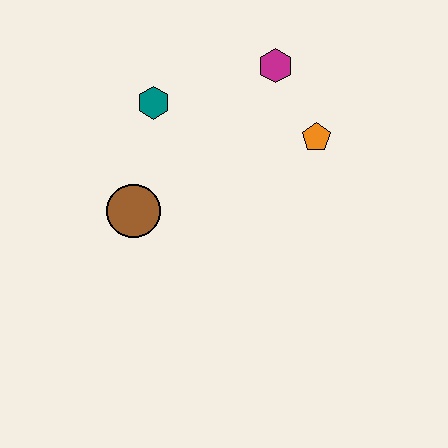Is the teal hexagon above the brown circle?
Yes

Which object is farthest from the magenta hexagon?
The brown circle is farthest from the magenta hexagon.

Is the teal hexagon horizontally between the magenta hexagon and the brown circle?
Yes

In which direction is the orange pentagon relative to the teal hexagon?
The orange pentagon is to the right of the teal hexagon.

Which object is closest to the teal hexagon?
The brown circle is closest to the teal hexagon.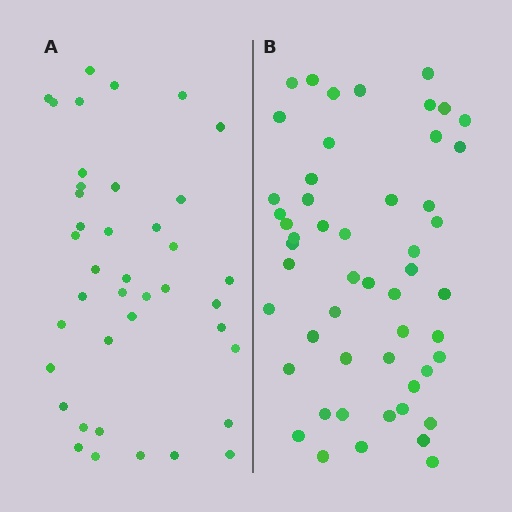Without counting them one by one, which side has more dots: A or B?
Region B (the right region) has more dots.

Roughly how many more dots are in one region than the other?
Region B has roughly 12 or so more dots than region A.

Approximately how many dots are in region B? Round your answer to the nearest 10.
About 50 dots. (The exact count is 52, which rounds to 50.)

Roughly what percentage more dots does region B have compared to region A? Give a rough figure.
About 30% more.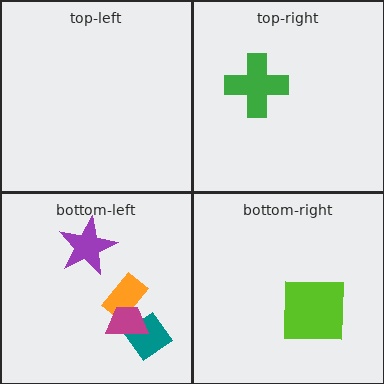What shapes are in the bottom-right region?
The lime square.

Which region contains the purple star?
The bottom-left region.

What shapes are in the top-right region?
The green cross.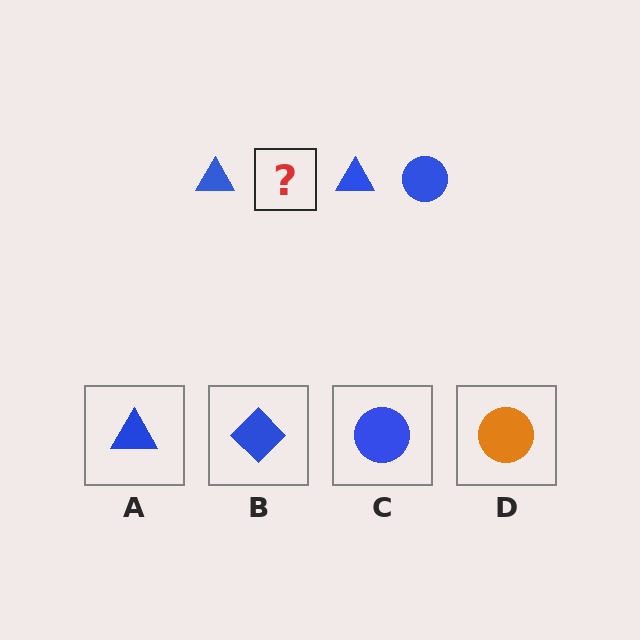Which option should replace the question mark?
Option C.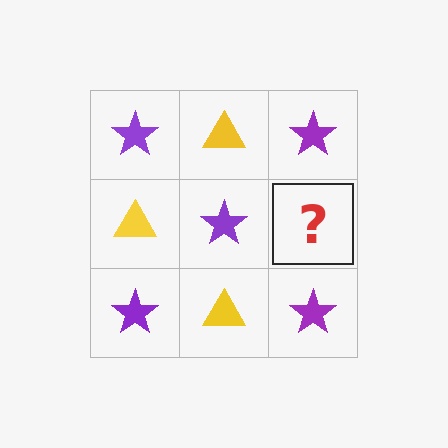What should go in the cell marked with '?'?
The missing cell should contain a yellow triangle.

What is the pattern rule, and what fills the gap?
The rule is that it alternates purple star and yellow triangle in a checkerboard pattern. The gap should be filled with a yellow triangle.